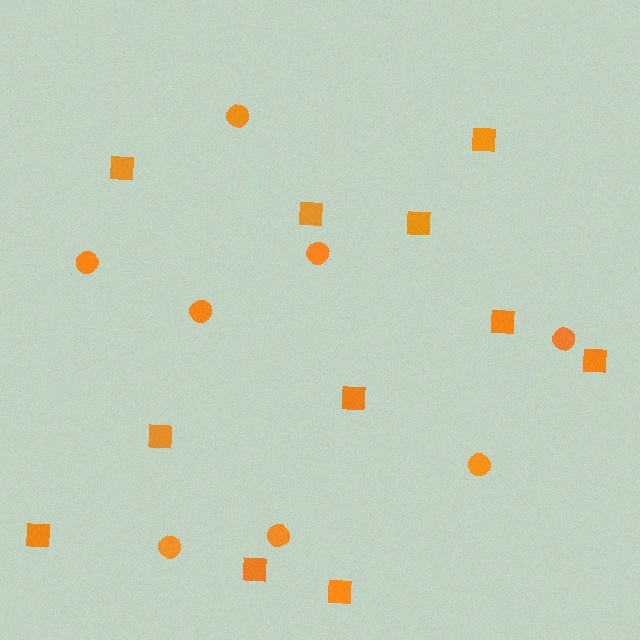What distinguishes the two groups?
There are 2 groups: one group of circles (8) and one group of squares (11).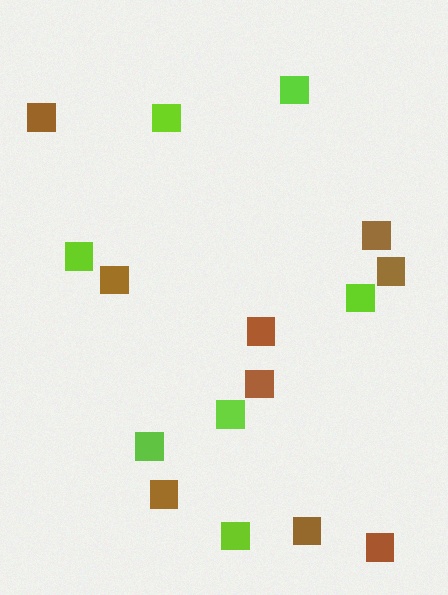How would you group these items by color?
There are 2 groups: one group of brown squares (9) and one group of lime squares (7).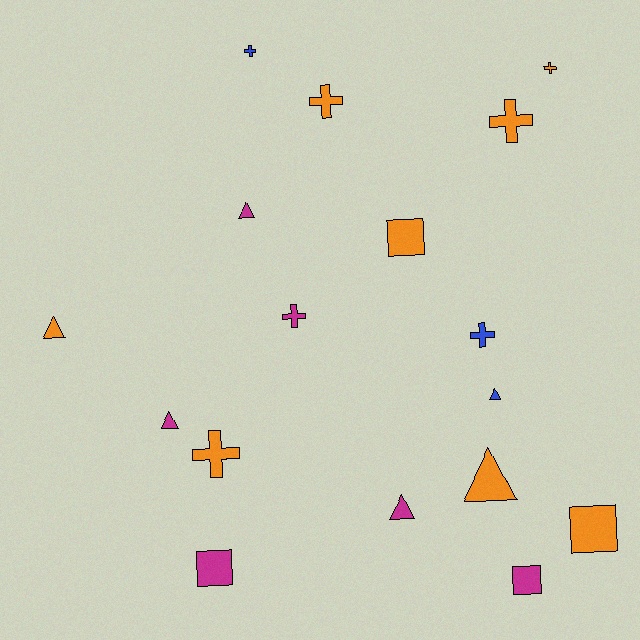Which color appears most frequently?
Orange, with 8 objects.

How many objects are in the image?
There are 17 objects.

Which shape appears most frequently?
Cross, with 7 objects.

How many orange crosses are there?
There are 4 orange crosses.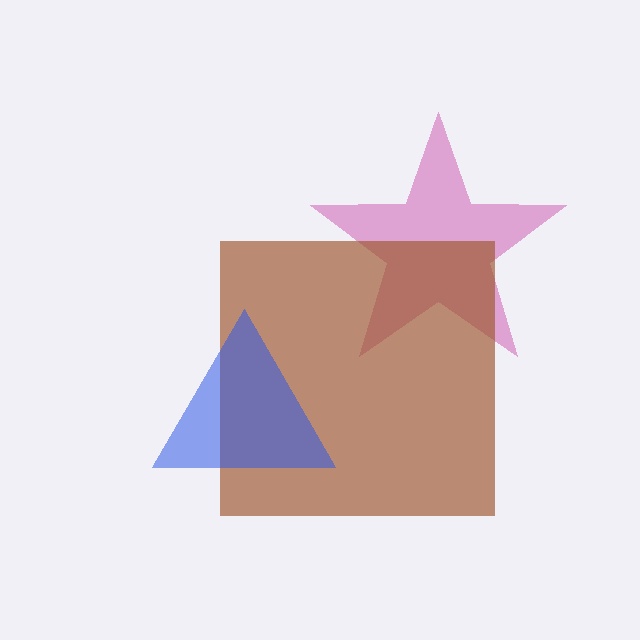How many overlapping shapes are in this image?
There are 3 overlapping shapes in the image.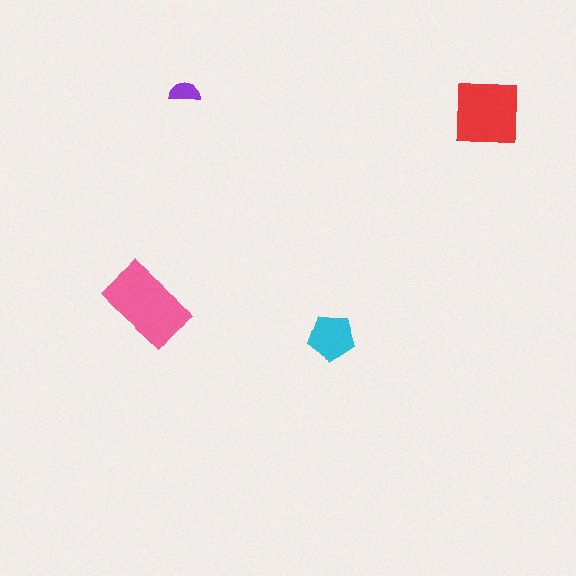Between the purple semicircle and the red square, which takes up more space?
The red square.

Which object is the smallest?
The purple semicircle.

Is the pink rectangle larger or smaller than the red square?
Larger.